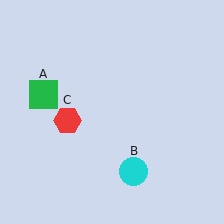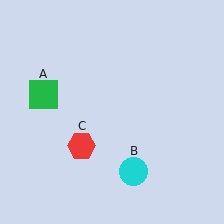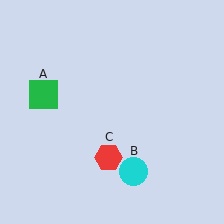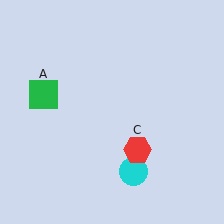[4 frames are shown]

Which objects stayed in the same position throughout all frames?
Green square (object A) and cyan circle (object B) remained stationary.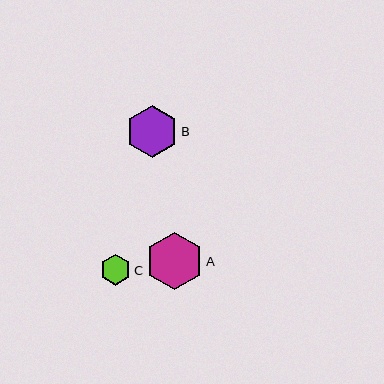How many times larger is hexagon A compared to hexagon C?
Hexagon A is approximately 1.8 times the size of hexagon C.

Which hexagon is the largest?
Hexagon A is the largest with a size of approximately 57 pixels.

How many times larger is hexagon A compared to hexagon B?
Hexagon A is approximately 1.1 times the size of hexagon B.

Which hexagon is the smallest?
Hexagon C is the smallest with a size of approximately 31 pixels.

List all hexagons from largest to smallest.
From largest to smallest: A, B, C.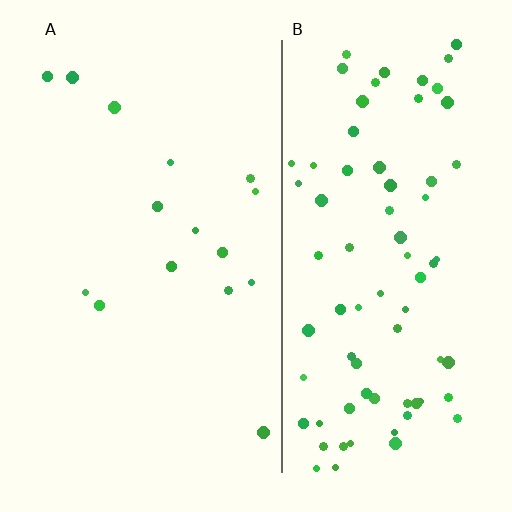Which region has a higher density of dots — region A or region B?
B (the right).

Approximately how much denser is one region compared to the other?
Approximately 5.0× — region B over region A.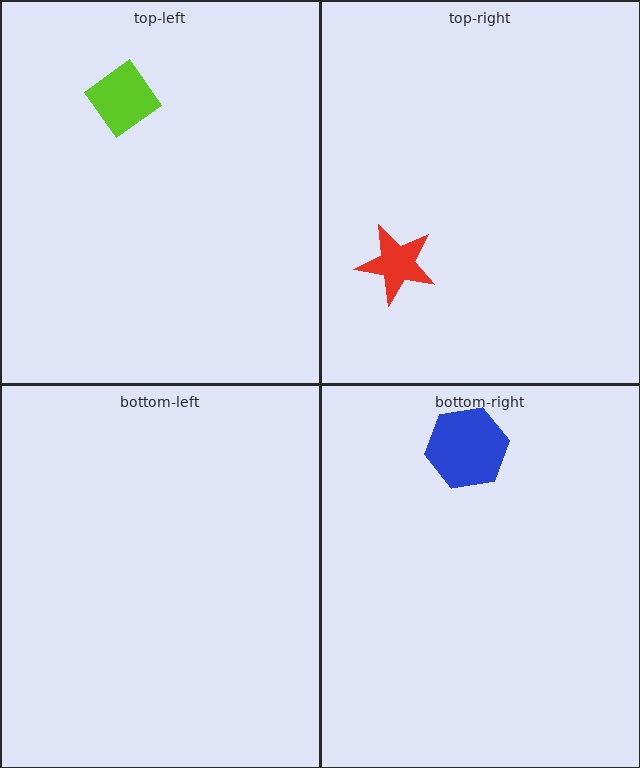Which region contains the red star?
The top-right region.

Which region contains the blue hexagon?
The bottom-right region.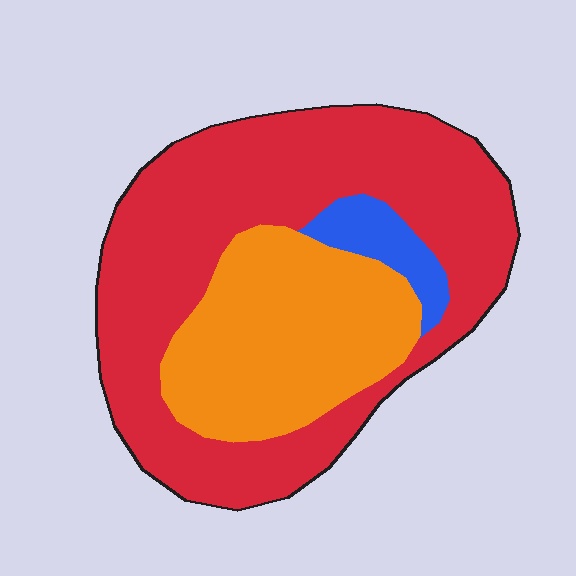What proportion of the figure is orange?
Orange covers about 30% of the figure.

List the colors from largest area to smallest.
From largest to smallest: red, orange, blue.